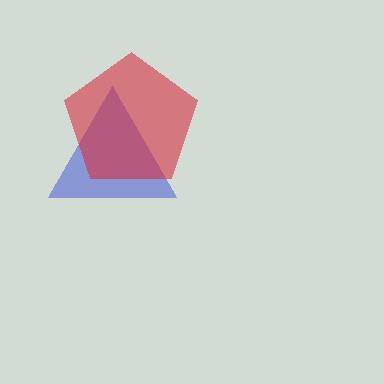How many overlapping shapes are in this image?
There are 2 overlapping shapes in the image.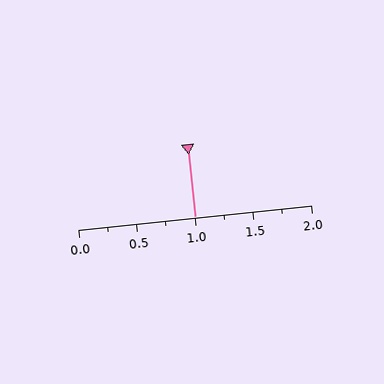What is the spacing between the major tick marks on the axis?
The major ticks are spaced 0.5 apart.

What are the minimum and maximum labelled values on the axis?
The axis runs from 0.0 to 2.0.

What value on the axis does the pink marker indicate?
The marker indicates approximately 1.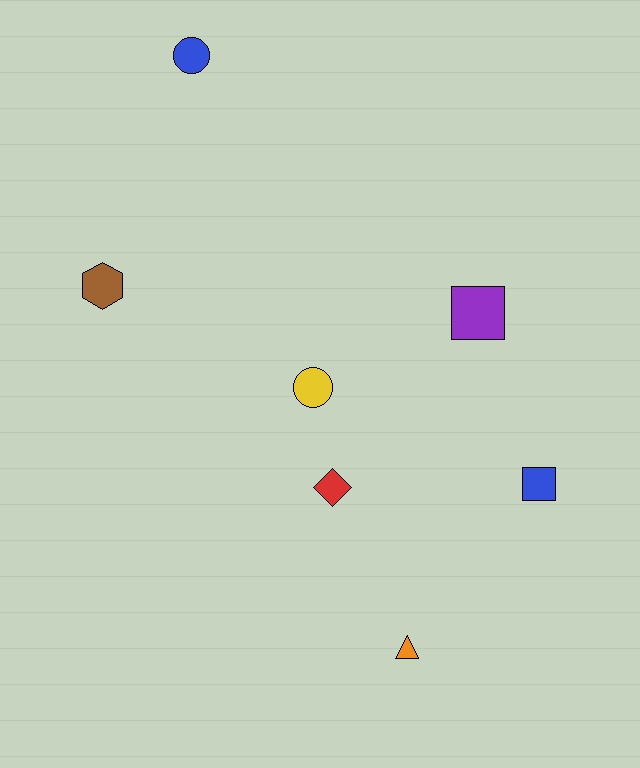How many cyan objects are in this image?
There are no cyan objects.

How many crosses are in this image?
There are no crosses.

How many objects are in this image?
There are 7 objects.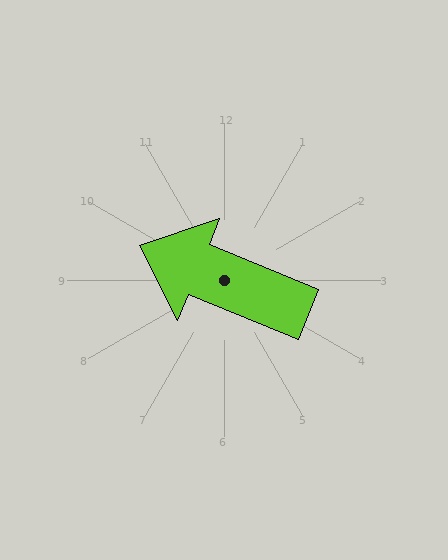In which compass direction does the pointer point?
West.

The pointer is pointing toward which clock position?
Roughly 10 o'clock.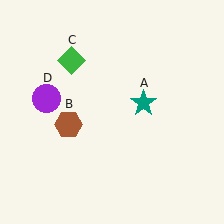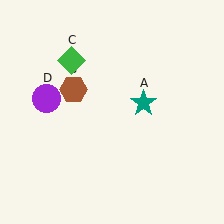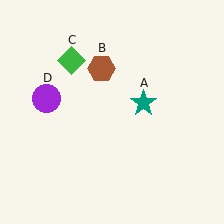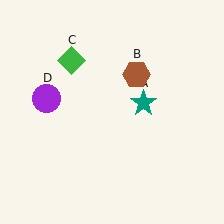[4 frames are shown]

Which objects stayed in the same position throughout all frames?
Teal star (object A) and green diamond (object C) and purple circle (object D) remained stationary.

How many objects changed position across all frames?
1 object changed position: brown hexagon (object B).